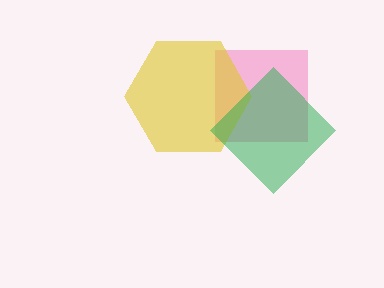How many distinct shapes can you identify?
There are 3 distinct shapes: a pink square, a yellow hexagon, a green diamond.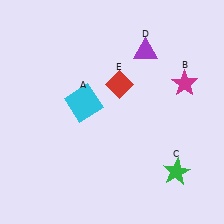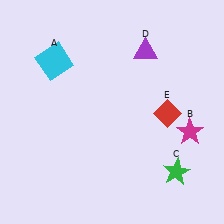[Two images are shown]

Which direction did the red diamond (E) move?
The red diamond (E) moved right.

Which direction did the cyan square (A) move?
The cyan square (A) moved up.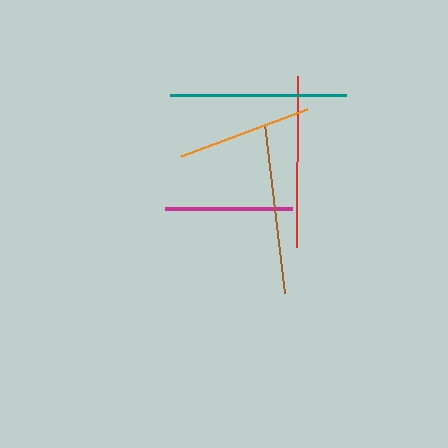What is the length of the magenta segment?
The magenta segment is approximately 127 pixels long.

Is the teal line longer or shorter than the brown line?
The teal line is longer than the brown line.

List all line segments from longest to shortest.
From longest to shortest: teal, red, brown, orange, magenta.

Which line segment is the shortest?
The magenta line is the shortest at approximately 127 pixels.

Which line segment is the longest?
The teal line is the longest at approximately 176 pixels.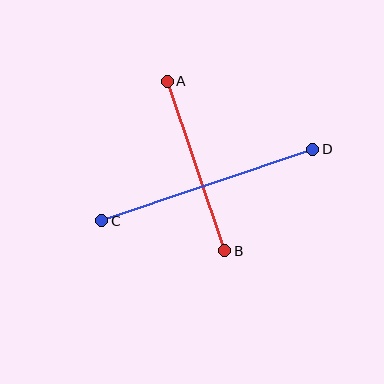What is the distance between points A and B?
The distance is approximately 179 pixels.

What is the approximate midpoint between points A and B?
The midpoint is at approximately (196, 166) pixels.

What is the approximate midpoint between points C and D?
The midpoint is at approximately (207, 185) pixels.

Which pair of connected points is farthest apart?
Points C and D are farthest apart.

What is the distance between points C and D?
The distance is approximately 223 pixels.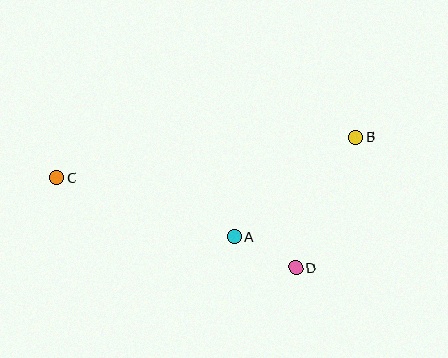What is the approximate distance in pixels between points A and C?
The distance between A and C is approximately 187 pixels.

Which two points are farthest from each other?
Points B and C are farthest from each other.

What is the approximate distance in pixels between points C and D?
The distance between C and D is approximately 256 pixels.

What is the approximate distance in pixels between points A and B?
The distance between A and B is approximately 158 pixels.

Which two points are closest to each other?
Points A and D are closest to each other.